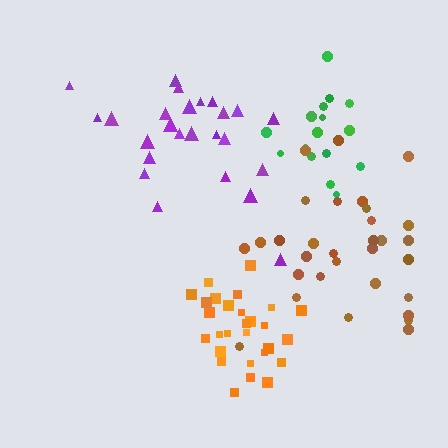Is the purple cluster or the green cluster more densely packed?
Green.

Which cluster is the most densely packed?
Orange.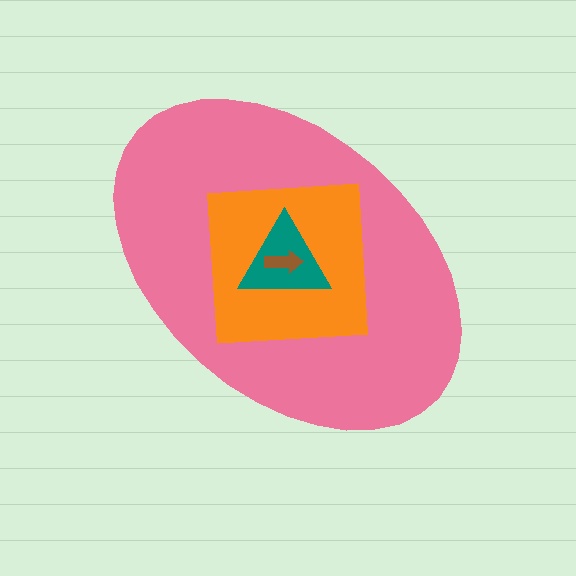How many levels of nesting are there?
4.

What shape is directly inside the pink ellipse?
The orange square.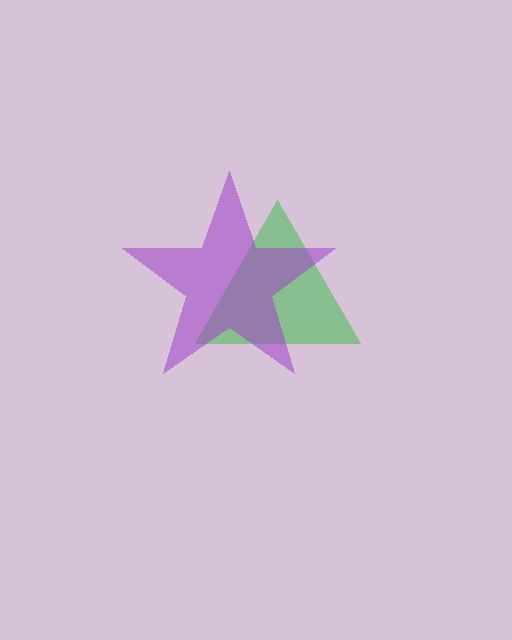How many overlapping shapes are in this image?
There are 2 overlapping shapes in the image.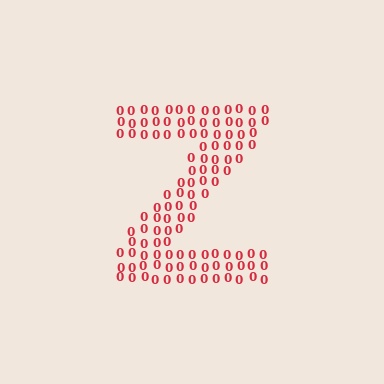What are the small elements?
The small elements are digit 0's.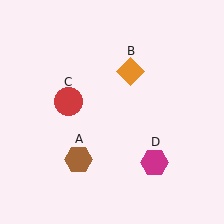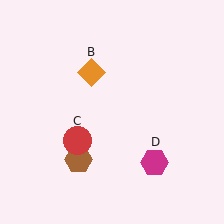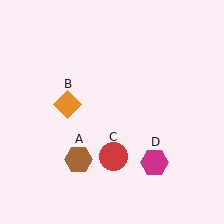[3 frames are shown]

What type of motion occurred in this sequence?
The orange diamond (object B), red circle (object C) rotated counterclockwise around the center of the scene.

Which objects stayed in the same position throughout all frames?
Brown hexagon (object A) and magenta hexagon (object D) remained stationary.